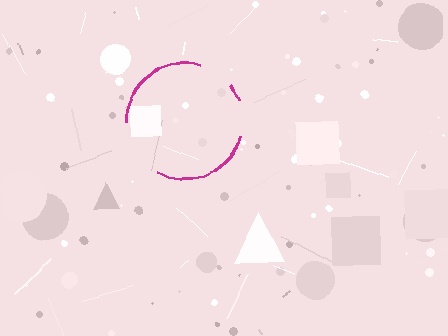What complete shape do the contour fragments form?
The contour fragments form a circle.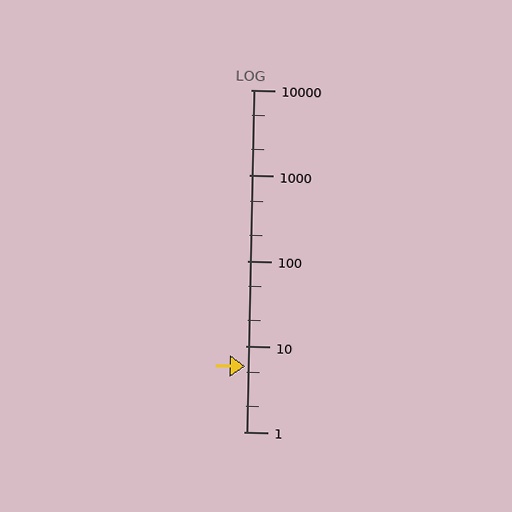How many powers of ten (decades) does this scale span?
The scale spans 4 decades, from 1 to 10000.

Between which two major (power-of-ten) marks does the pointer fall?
The pointer is between 1 and 10.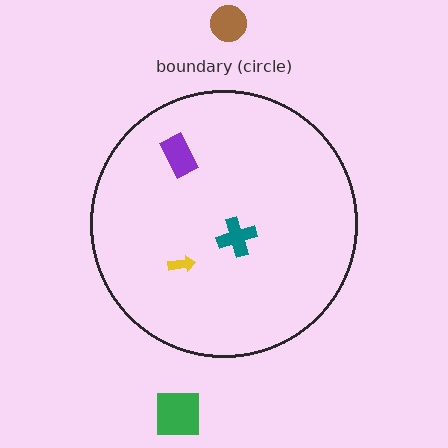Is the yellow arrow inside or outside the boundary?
Inside.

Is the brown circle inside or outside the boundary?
Outside.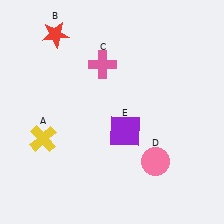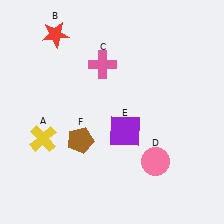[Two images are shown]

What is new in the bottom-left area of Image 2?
A brown pentagon (F) was added in the bottom-left area of Image 2.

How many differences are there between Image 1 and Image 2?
There is 1 difference between the two images.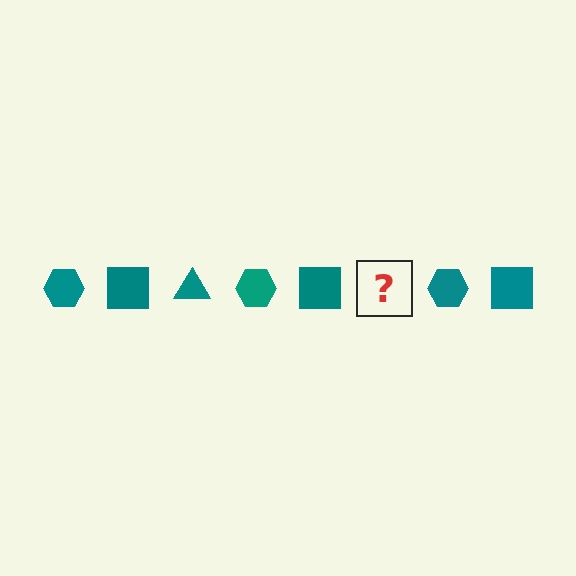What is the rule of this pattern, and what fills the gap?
The rule is that the pattern cycles through hexagon, square, triangle shapes in teal. The gap should be filled with a teal triangle.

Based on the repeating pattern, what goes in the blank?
The blank should be a teal triangle.